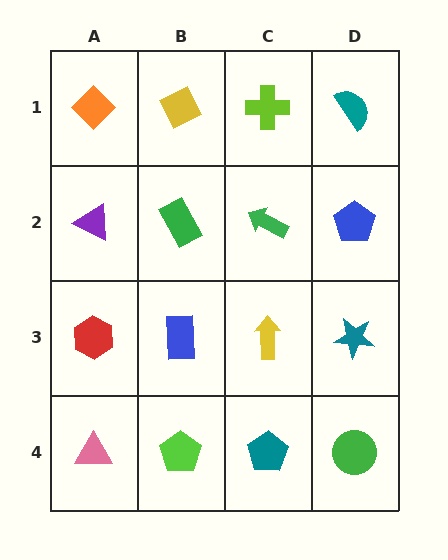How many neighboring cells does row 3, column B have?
4.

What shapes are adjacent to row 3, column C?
A green arrow (row 2, column C), a teal pentagon (row 4, column C), a blue rectangle (row 3, column B), a teal star (row 3, column D).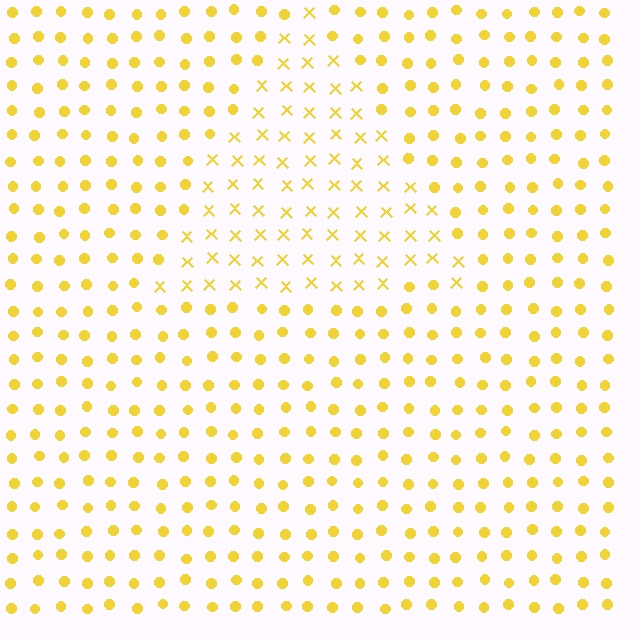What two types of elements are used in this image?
The image uses X marks inside the triangle region and circles outside it.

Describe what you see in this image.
The image is filled with small yellow elements arranged in a uniform grid. A triangle-shaped region contains X marks, while the surrounding area contains circles. The boundary is defined purely by the change in element shape.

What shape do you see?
I see a triangle.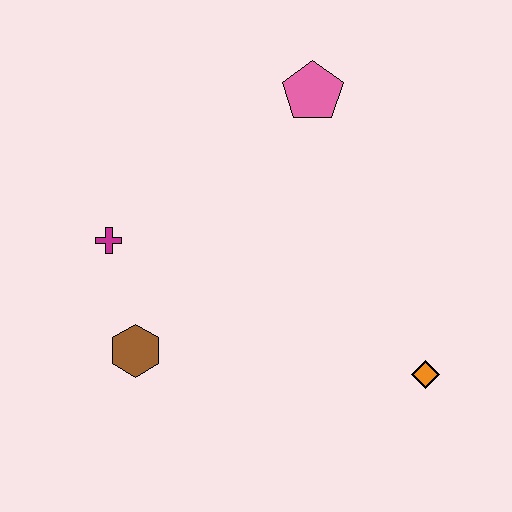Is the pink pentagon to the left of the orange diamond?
Yes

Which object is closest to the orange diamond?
The brown hexagon is closest to the orange diamond.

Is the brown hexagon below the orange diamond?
No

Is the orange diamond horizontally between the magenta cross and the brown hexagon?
No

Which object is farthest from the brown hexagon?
The pink pentagon is farthest from the brown hexagon.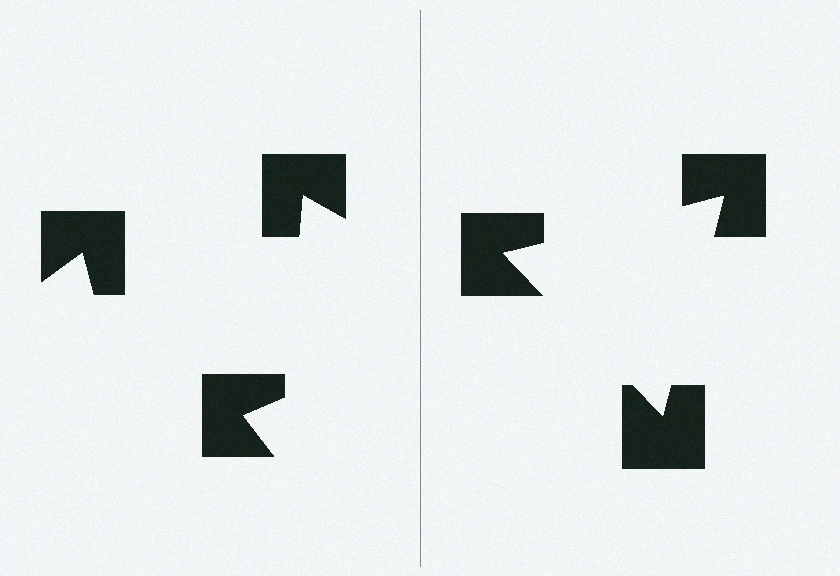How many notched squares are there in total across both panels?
6 — 3 on each side.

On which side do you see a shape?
An illusory triangle appears on the right side. On the left side the wedge cuts are rotated, so no coherent shape forms.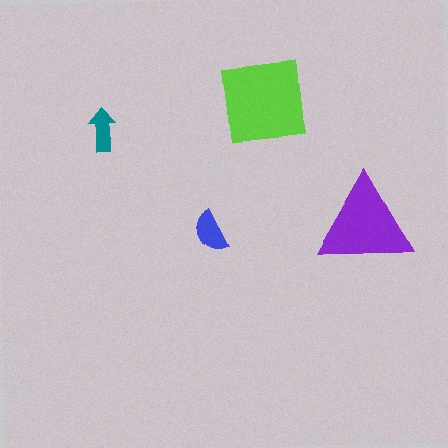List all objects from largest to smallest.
The lime square, the purple triangle, the blue semicircle, the teal arrow.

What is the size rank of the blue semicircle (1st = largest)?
3rd.